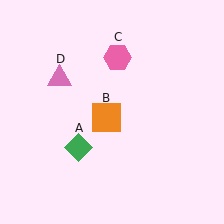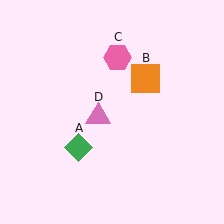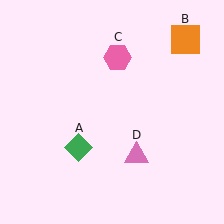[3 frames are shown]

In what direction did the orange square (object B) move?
The orange square (object B) moved up and to the right.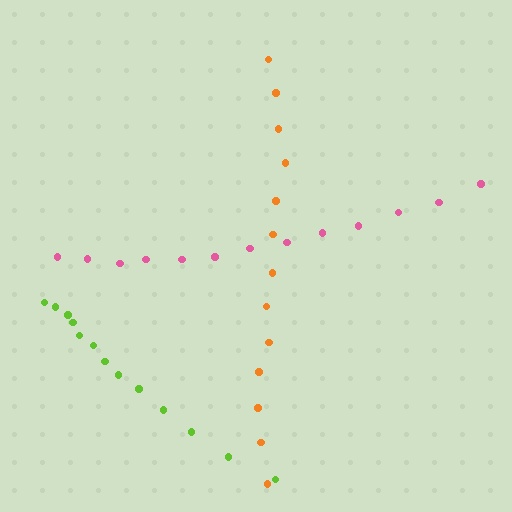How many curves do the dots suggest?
There are 3 distinct paths.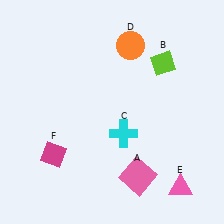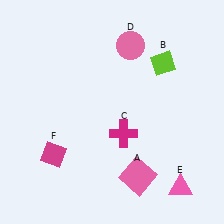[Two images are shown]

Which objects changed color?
C changed from cyan to magenta. D changed from orange to pink.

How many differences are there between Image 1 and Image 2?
There are 2 differences between the two images.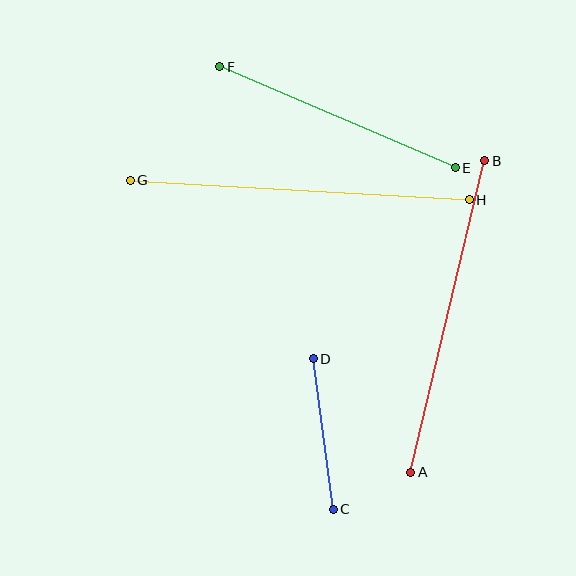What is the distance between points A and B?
The distance is approximately 320 pixels.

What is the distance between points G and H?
The distance is approximately 340 pixels.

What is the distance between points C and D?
The distance is approximately 152 pixels.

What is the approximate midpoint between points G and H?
The midpoint is at approximately (300, 190) pixels.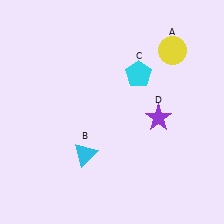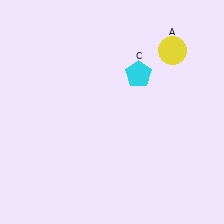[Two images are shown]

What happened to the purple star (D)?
The purple star (D) was removed in Image 2. It was in the bottom-right area of Image 1.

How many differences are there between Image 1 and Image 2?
There are 2 differences between the two images.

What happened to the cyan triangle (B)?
The cyan triangle (B) was removed in Image 2. It was in the bottom-left area of Image 1.